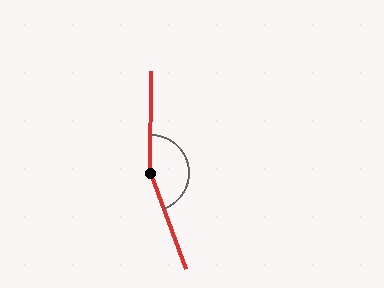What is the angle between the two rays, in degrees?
Approximately 159 degrees.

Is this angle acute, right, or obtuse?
It is obtuse.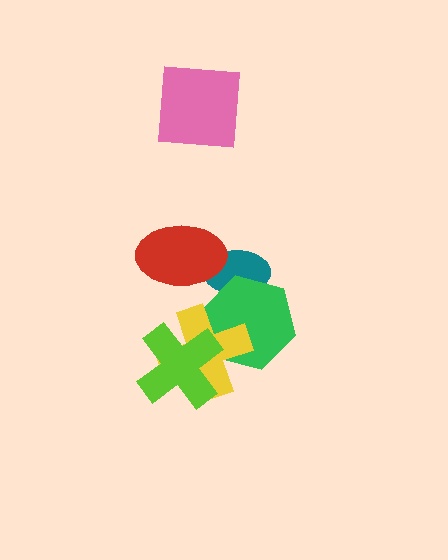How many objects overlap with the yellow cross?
2 objects overlap with the yellow cross.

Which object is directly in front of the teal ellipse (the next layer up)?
The green hexagon is directly in front of the teal ellipse.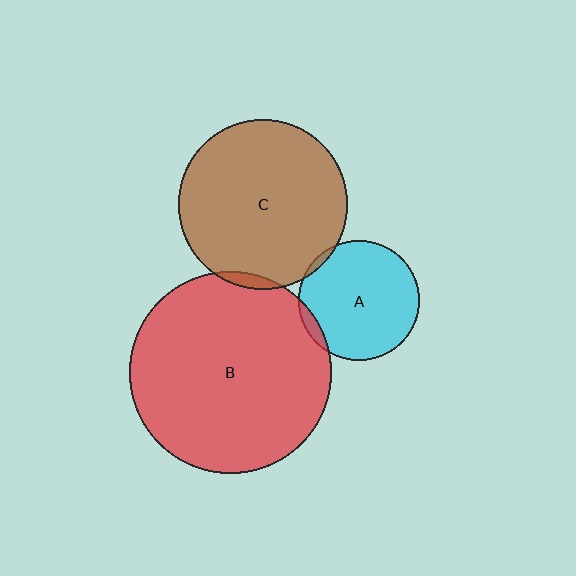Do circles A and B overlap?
Yes.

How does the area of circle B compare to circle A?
Approximately 2.8 times.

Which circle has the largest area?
Circle B (red).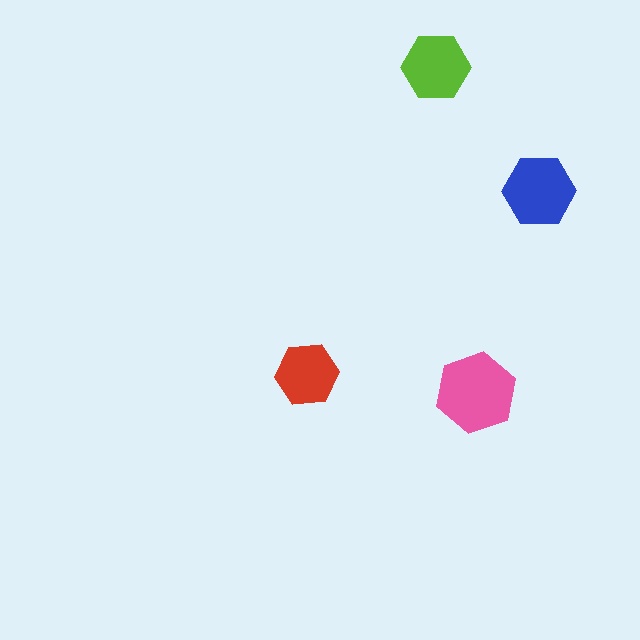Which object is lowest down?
The pink hexagon is bottommost.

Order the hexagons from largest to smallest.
the pink one, the blue one, the lime one, the red one.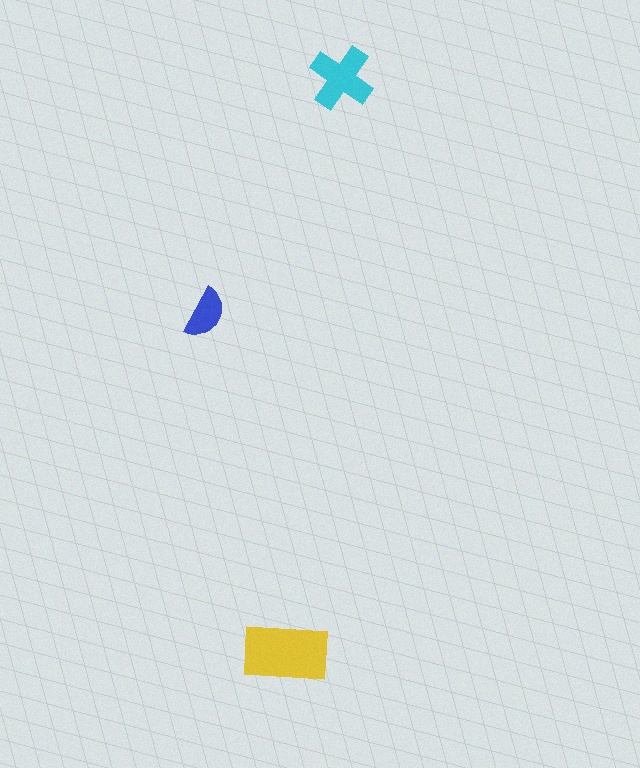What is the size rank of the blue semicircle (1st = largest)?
3rd.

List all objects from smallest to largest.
The blue semicircle, the cyan cross, the yellow rectangle.